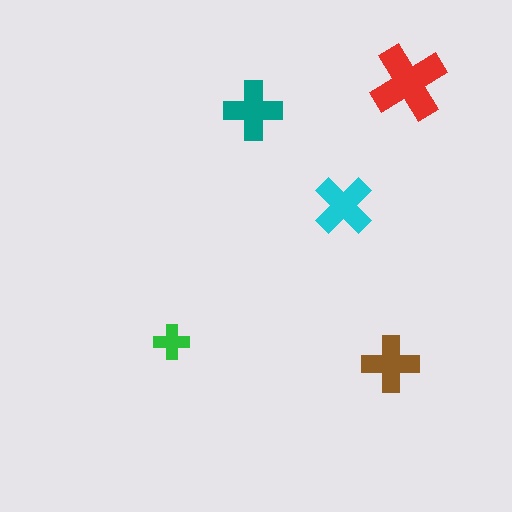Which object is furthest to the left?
The green cross is leftmost.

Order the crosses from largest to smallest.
the red one, the cyan one, the teal one, the brown one, the green one.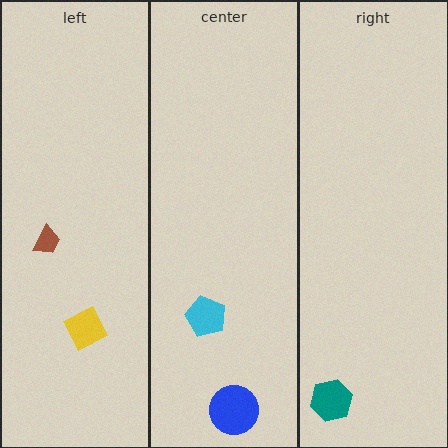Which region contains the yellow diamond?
The left region.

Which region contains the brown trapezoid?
The left region.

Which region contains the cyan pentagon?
The center region.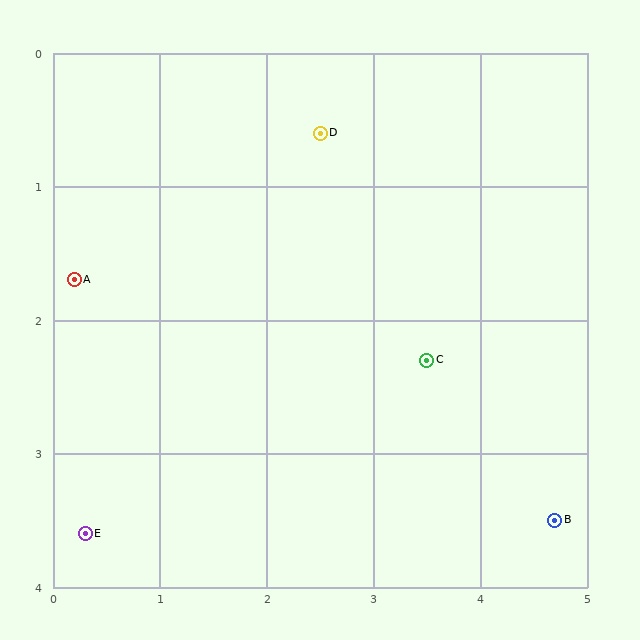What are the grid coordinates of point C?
Point C is at approximately (3.5, 2.3).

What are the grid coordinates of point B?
Point B is at approximately (4.7, 3.5).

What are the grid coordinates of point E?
Point E is at approximately (0.3, 3.6).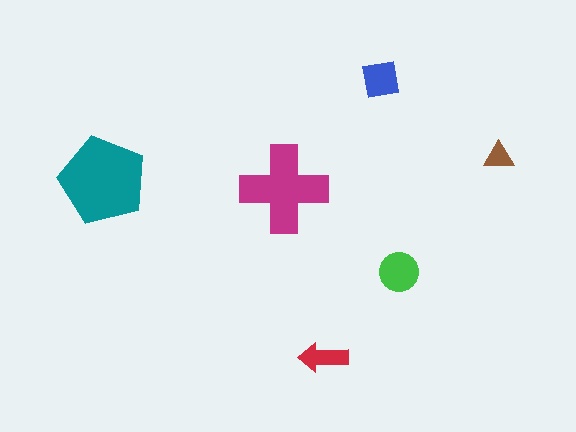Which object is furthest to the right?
The brown triangle is rightmost.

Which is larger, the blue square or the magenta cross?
The magenta cross.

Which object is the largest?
The teal pentagon.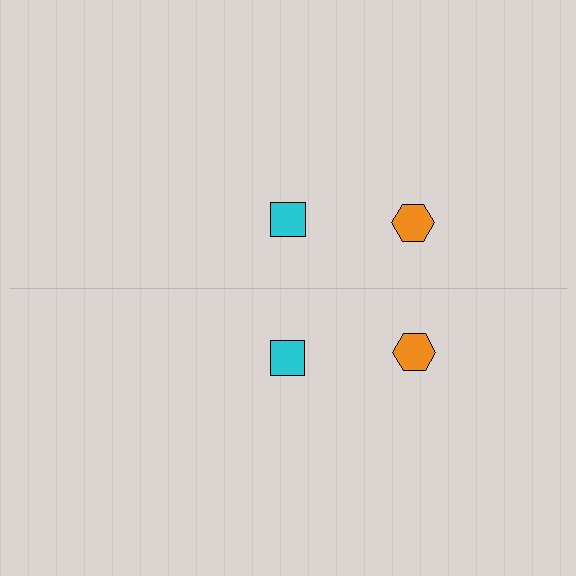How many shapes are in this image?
There are 4 shapes in this image.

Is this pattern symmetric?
Yes, this pattern has bilateral (reflection) symmetry.